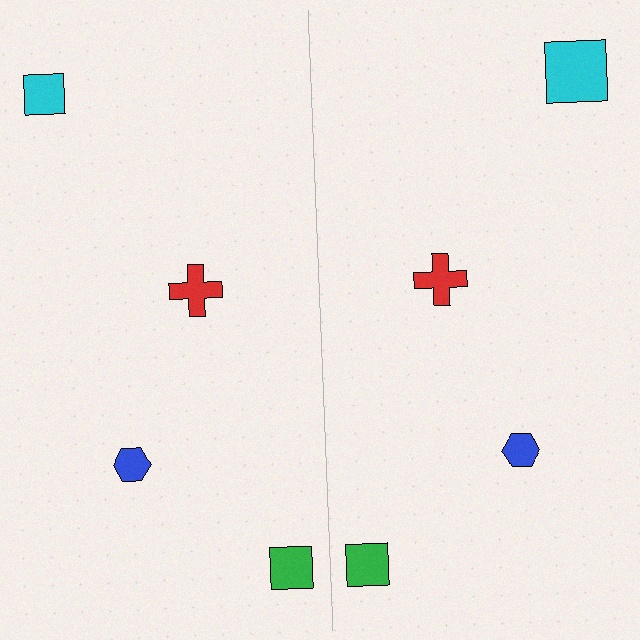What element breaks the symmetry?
The cyan square on the right side has a different size than its mirror counterpart.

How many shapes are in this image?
There are 8 shapes in this image.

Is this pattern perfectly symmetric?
No, the pattern is not perfectly symmetric. The cyan square on the right side has a different size than its mirror counterpart.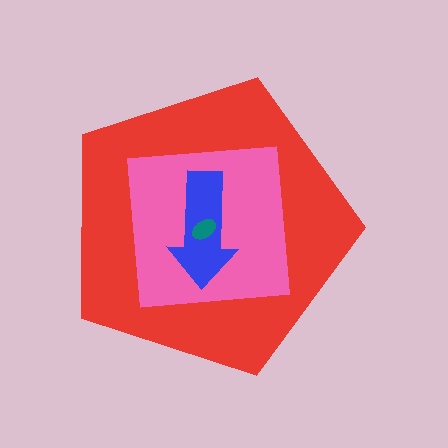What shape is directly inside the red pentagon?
The pink square.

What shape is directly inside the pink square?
The blue arrow.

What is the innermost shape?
The teal ellipse.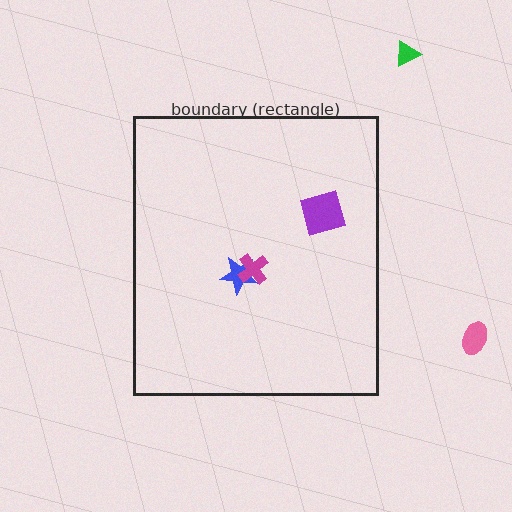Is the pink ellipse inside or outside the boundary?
Outside.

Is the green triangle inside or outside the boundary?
Outside.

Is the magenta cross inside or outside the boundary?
Inside.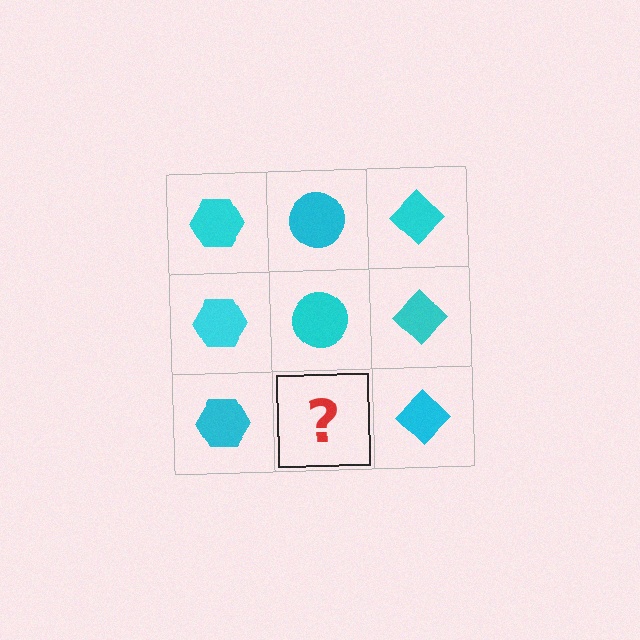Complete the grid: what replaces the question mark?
The question mark should be replaced with a cyan circle.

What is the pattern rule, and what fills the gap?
The rule is that each column has a consistent shape. The gap should be filled with a cyan circle.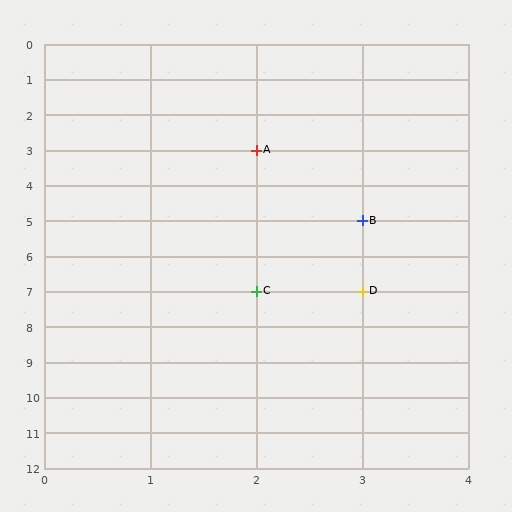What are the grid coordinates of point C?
Point C is at grid coordinates (2, 7).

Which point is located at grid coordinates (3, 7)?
Point D is at (3, 7).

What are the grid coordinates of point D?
Point D is at grid coordinates (3, 7).